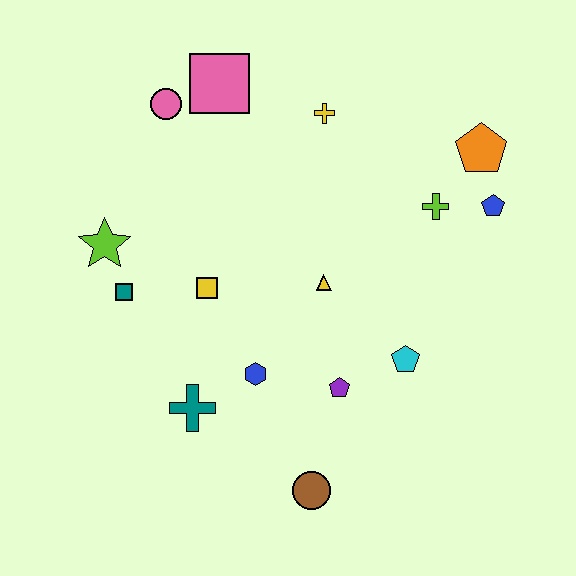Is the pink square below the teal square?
No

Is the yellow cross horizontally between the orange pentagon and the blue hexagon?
Yes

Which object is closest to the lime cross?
The blue pentagon is closest to the lime cross.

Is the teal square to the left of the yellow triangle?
Yes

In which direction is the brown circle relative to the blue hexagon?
The brown circle is below the blue hexagon.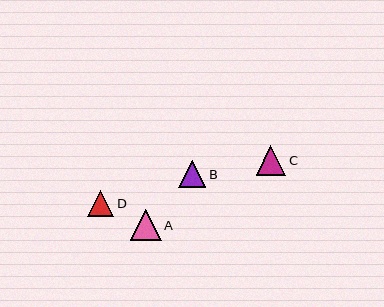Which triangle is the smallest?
Triangle D is the smallest with a size of approximately 26 pixels.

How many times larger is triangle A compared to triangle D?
Triangle A is approximately 1.2 times the size of triangle D.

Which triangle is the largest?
Triangle A is the largest with a size of approximately 31 pixels.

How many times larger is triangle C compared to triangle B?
Triangle C is approximately 1.1 times the size of triangle B.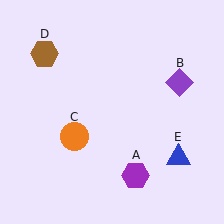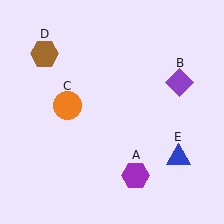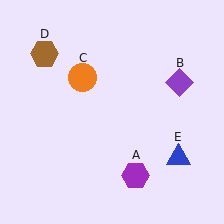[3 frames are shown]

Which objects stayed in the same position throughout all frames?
Purple hexagon (object A) and purple diamond (object B) and brown hexagon (object D) and blue triangle (object E) remained stationary.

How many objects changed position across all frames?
1 object changed position: orange circle (object C).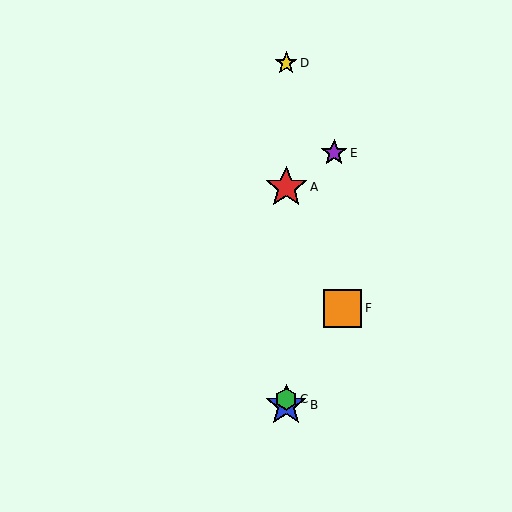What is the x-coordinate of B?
Object B is at x≈286.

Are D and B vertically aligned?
Yes, both are at x≈286.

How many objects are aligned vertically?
4 objects (A, B, C, D) are aligned vertically.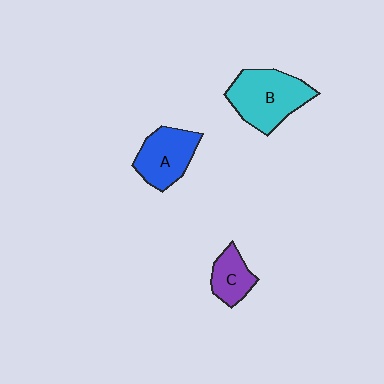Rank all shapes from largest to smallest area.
From largest to smallest: B (cyan), A (blue), C (purple).